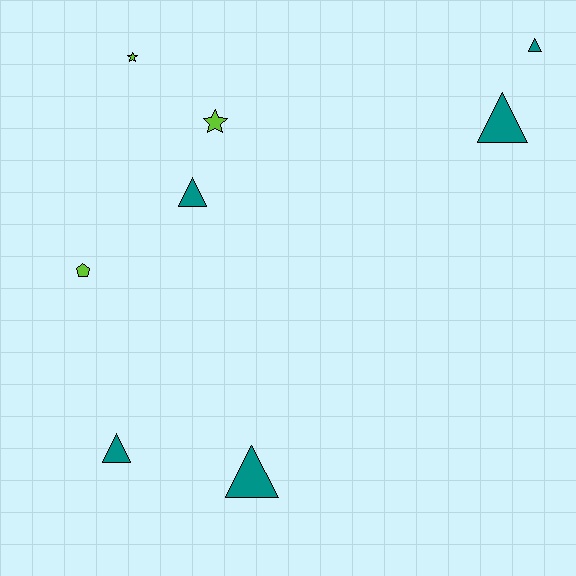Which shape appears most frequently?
Triangle, with 5 objects.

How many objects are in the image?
There are 8 objects.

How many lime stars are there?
There are 2 lime stars.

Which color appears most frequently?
Teal, with 5 objects.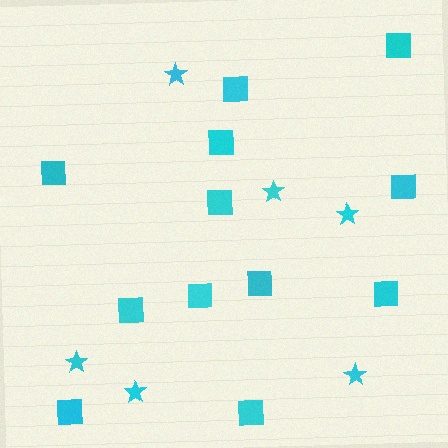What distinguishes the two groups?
There are 2 groups: one group of stars (6) and one group of squares (12).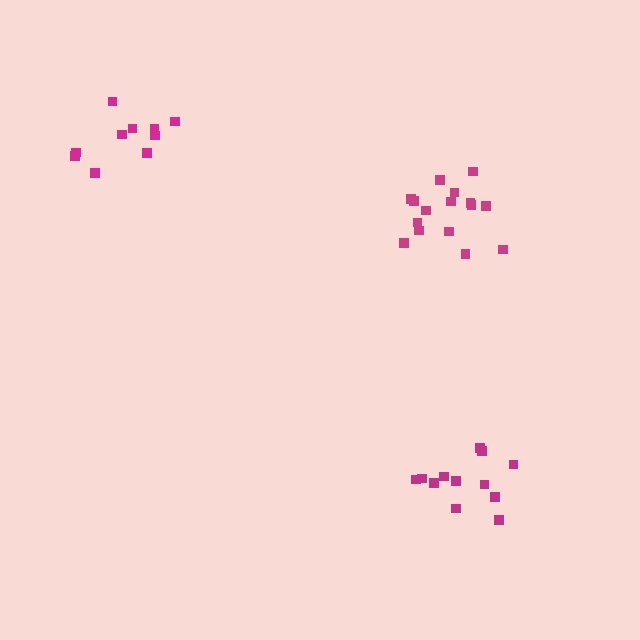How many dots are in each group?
Group 1: 16 dots, Group 2: 10 dots, Group 3: 12 dots (38 total).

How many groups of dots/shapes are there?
There are 3 groups.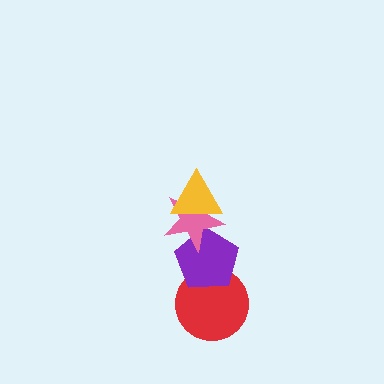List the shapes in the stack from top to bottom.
From top to bottom: the yellow triangle, the pink star, the purple pentagon, the red circle.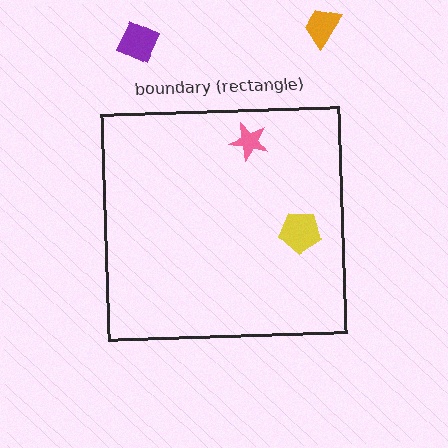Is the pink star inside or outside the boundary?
Inside.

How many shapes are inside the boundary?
2 inside, 2 outside.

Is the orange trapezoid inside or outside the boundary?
Outside.